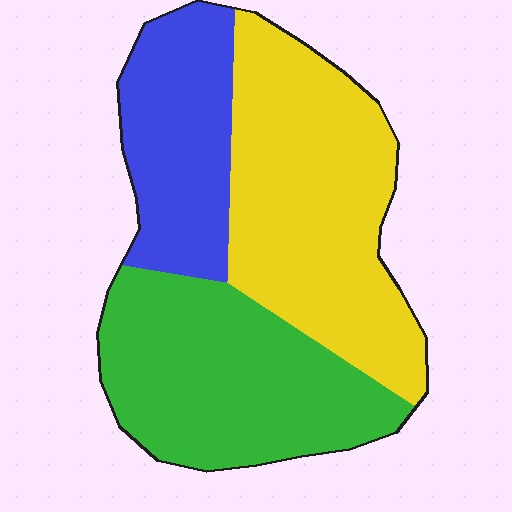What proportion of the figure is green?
Green covers around 35% of the figure.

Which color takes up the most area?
Yellow, at roughly 40%.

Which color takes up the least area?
Blue, at roughly 25%.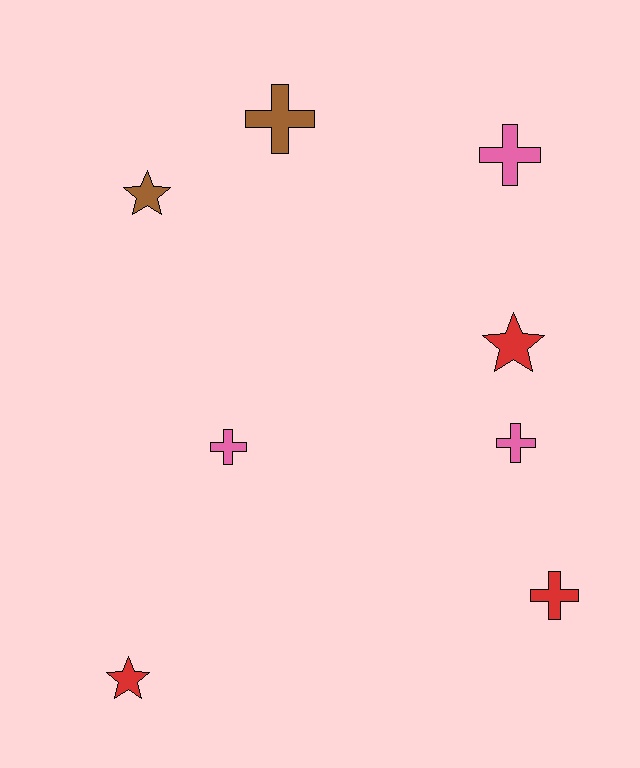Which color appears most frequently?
Pink, with 3 objects.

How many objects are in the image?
There are 8 objects.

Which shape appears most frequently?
Cross, with 5 objects.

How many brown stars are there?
There is 1 brown star.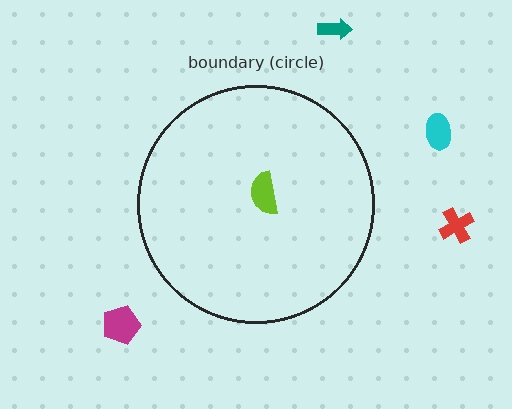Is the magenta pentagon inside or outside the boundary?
Outside.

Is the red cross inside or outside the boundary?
Outside.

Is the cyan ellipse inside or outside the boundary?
Outside.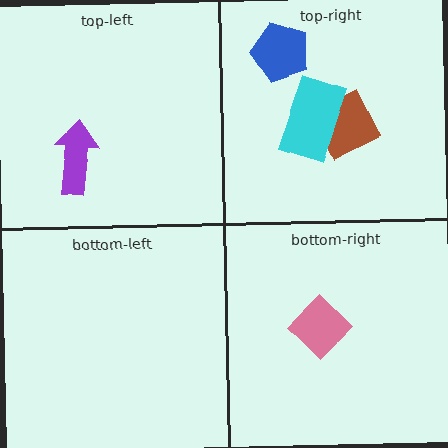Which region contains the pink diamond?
The bottom-right region.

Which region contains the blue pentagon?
The top-right region.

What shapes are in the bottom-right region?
The pink diamond.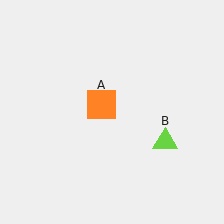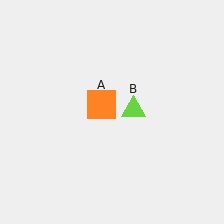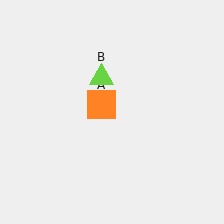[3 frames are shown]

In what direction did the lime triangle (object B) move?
The lime triangle (object B) moved up and to the left.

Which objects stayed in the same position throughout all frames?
Orange square (object A) remained stationary.